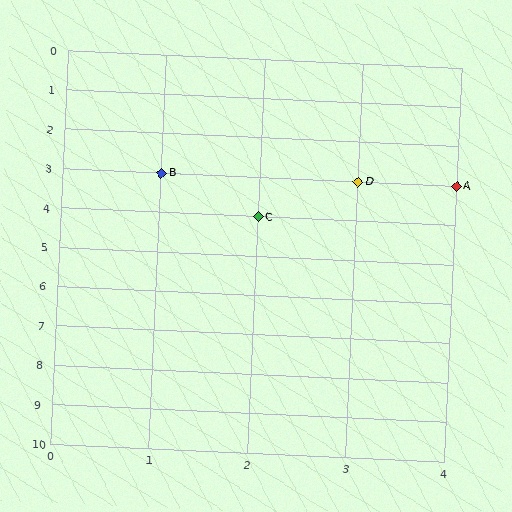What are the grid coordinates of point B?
Point B is at grid coordinates (1, 3).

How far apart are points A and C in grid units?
Points A and C are 2 columns and 1 row apart (about 2.2 grid units diagonally).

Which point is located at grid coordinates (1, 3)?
Point B is at (1, 3).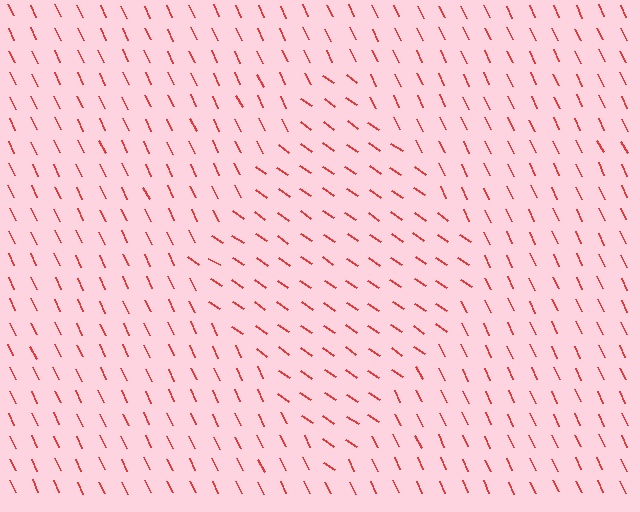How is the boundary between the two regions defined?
The boundary is defined purely by a change in line orientation (approximately 30 degrees difference). All lines are the same color and thickness.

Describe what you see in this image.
The image is filled with small red line segments. A diamond region in the image has lines oriented differently from the surrounding lines, creating a visible texture boundary.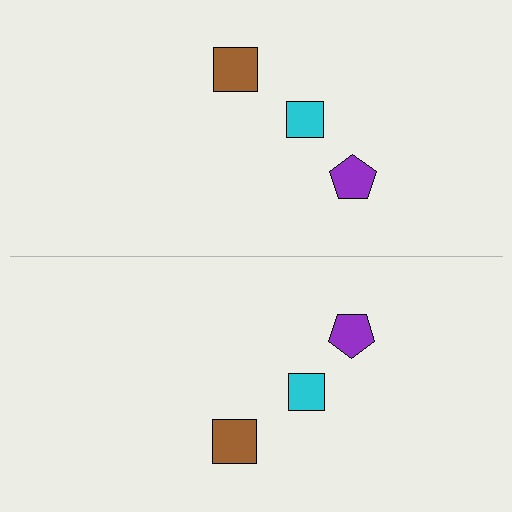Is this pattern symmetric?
Yes, this pattern has bilateral (reflection) symmetry.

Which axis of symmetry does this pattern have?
The pattern has a horizontal axis of symmetry running through the center of the image.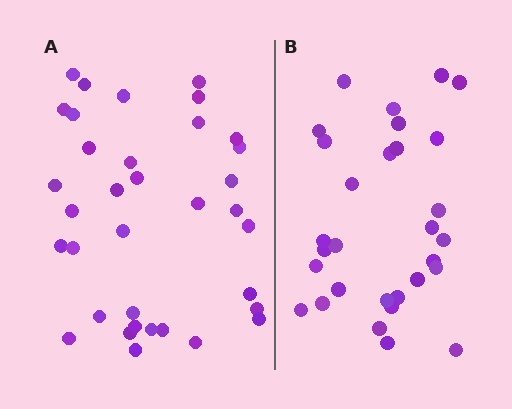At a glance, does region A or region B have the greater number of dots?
Region A (the left region) has more dots.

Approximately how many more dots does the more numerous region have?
Region A has about 5 more dots than region B.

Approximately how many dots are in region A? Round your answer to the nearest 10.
About 40 dots. (The exact count is 35, which rounds to 40.)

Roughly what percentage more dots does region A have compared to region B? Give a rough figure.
About 15% more.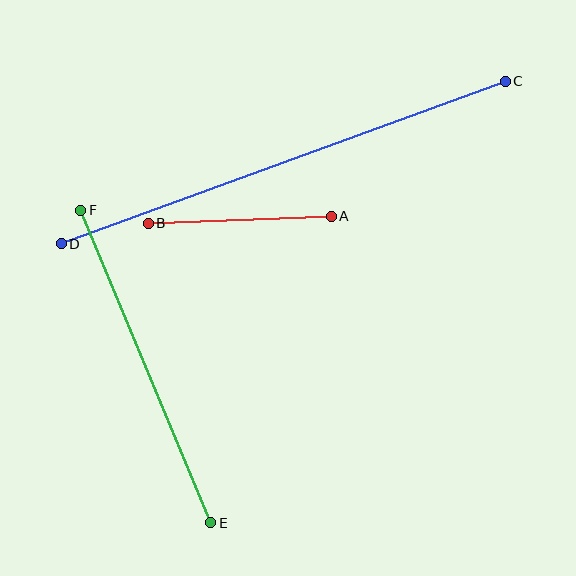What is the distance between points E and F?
The distance is approximately 338 pixels.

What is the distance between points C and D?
The distance is approximately 473 pixels.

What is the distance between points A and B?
The distance is approximately 183 pixels.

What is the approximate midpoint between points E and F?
The midpoint is at approximately (146, 367) pixels.